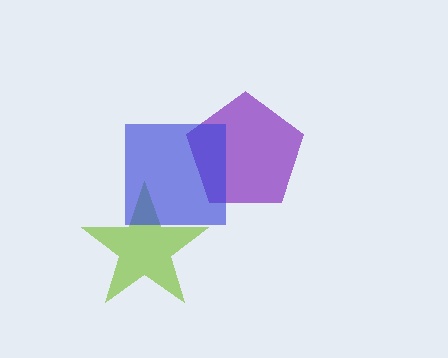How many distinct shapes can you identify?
There are 3 distinct shapes: a purple pentagon, a lime star, a blue square.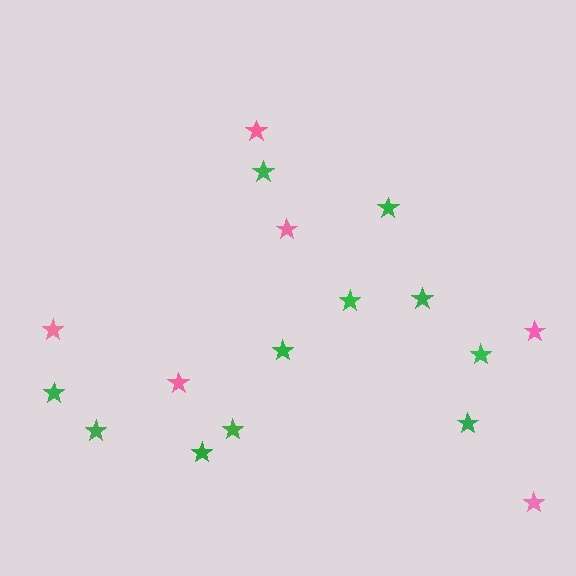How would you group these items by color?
There are 2 groups: one group of green stars (11) and one group of pink stars (6).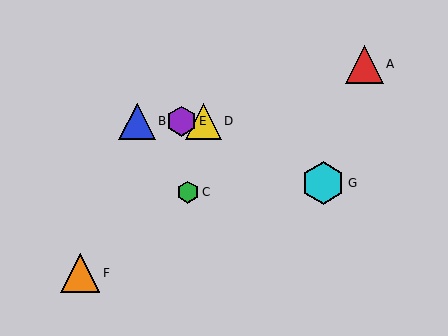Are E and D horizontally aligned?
Yes, both are at y≈121.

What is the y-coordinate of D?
Object D is at y≈121.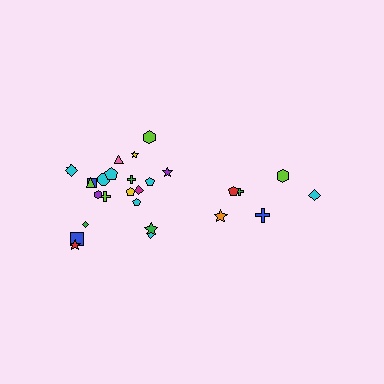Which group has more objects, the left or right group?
The left group.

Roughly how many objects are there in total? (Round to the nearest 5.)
Roughly 30 objects in total.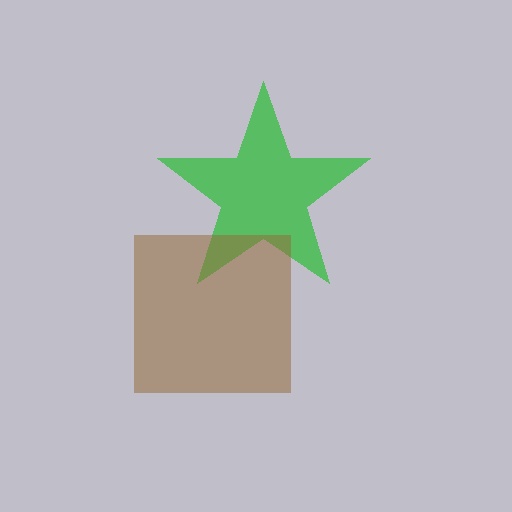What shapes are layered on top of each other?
The layered shapes are: a green star, a brown square.